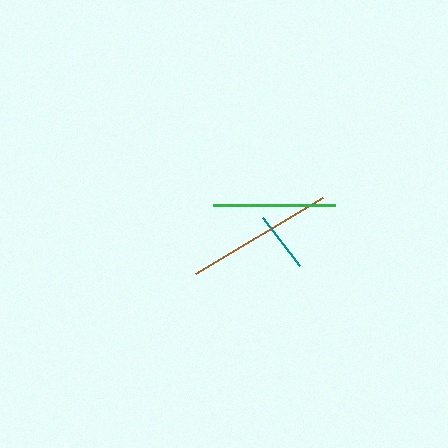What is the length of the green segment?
The green segment is approximately 122 pixels long.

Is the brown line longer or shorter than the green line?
The brown line is longer than the green line.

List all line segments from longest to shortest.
From longest to shortest: brown, green, teal.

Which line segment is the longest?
The brown line is the longest at approximately 147 pixels.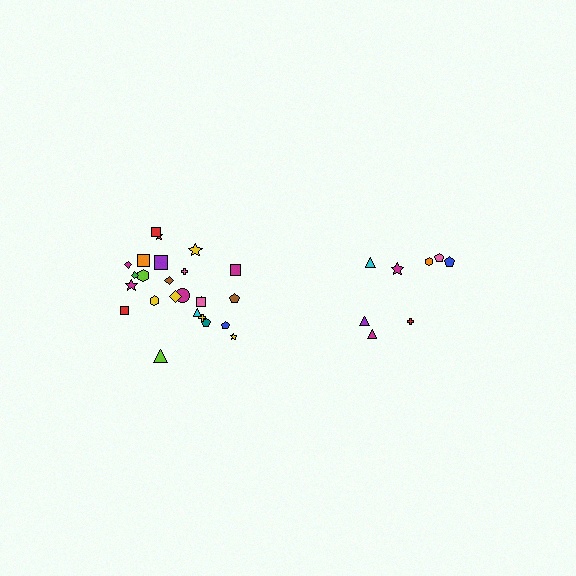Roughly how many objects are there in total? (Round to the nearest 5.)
Roughly 35 objects in total.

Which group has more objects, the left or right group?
The left group.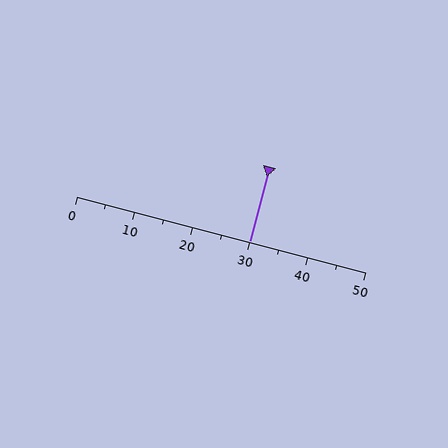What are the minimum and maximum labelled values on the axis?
The axis runs from 0 to 50.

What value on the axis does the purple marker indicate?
The marker indicates approximately 30.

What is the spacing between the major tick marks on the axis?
The major ticks are spaced 10 apart.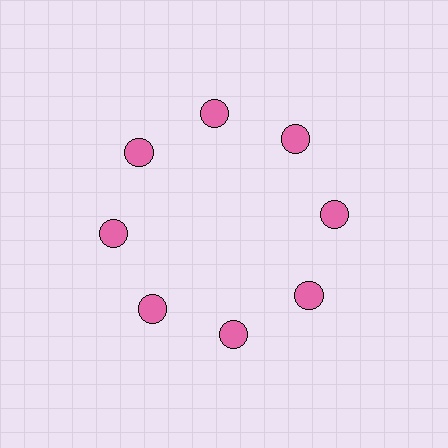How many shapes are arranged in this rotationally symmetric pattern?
There are 8 shapes, arranged in 8 groups of 1.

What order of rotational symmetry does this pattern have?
This pattern has 8-fold rotational symmetry.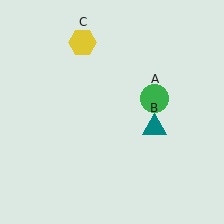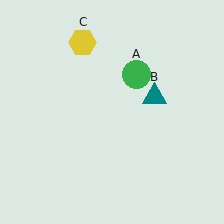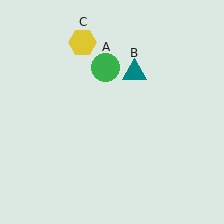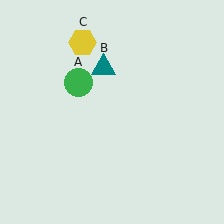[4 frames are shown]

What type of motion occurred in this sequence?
The green circle (object A), teal triangle (object B) rotated counterclockwise around the center of the scene.